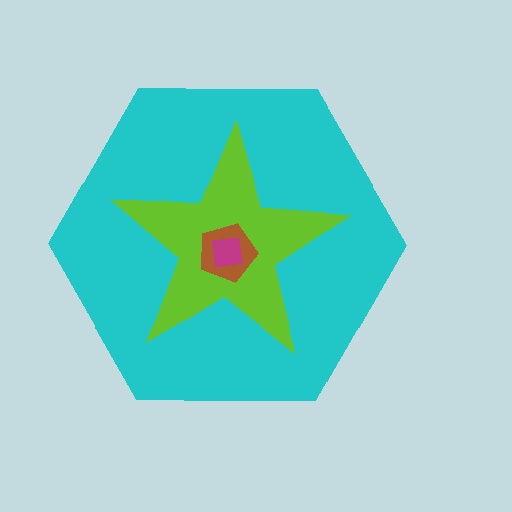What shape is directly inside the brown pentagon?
The magenta square.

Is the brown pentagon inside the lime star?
Yes.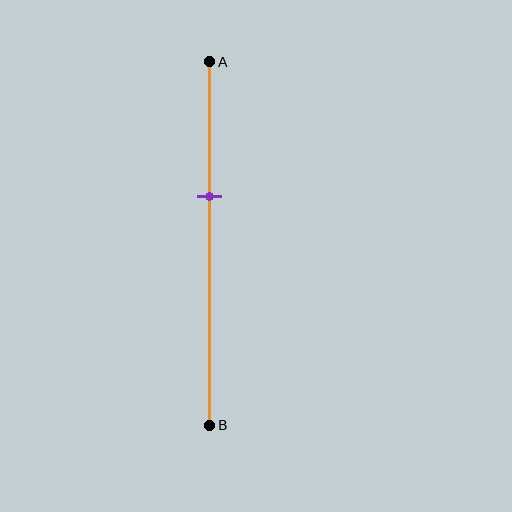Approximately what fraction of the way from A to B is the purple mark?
The purple mark is approximately 35% of the way from A to B.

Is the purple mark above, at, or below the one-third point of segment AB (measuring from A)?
The purple mark is below the one-third point of segment AB.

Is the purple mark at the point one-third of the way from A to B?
No, the mark is at about 35% from A, not at the 33% one-third point.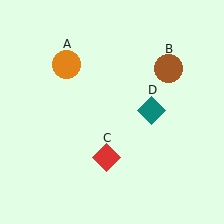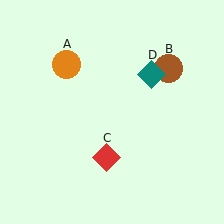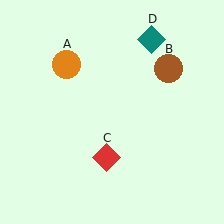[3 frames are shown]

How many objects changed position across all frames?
1 object changed position: teal diamond (object D).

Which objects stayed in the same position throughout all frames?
Orange circle (object A) and brown circle (object B) and red diamond (object C) remained stationary.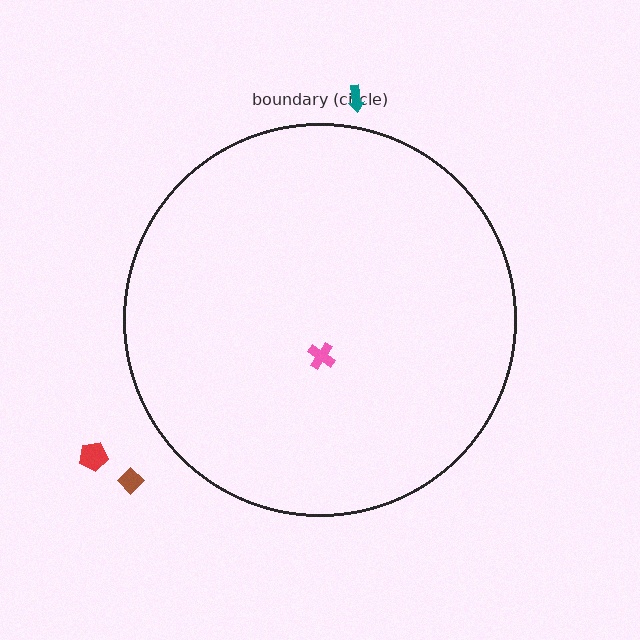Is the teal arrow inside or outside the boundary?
Outside.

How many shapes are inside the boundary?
1 inside, 3 outside.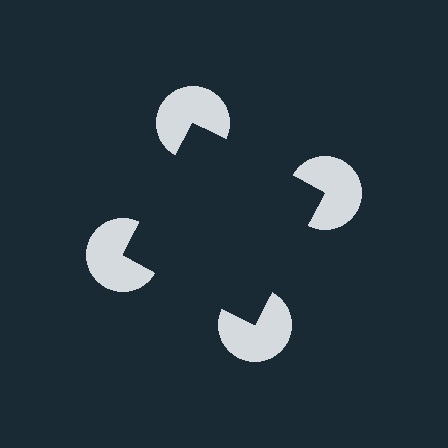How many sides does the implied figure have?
4 sides.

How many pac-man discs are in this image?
There are 4 — one at each vertex of the illusory square.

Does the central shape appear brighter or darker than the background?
It typically appears slightly darker than the background, even though no actual brightness change is drawn.